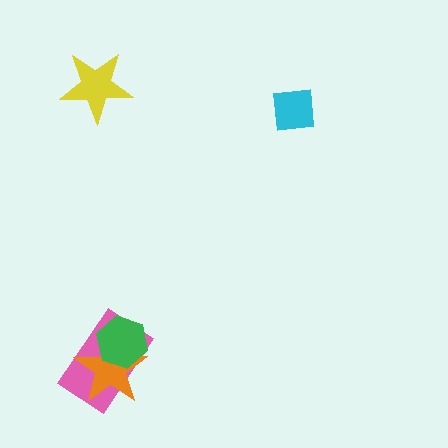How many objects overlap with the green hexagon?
2 objects overlap with the green hexagon.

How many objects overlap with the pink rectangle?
2 objects overlap with the pink rectangle.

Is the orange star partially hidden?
Yes, it is partially covered by another shape.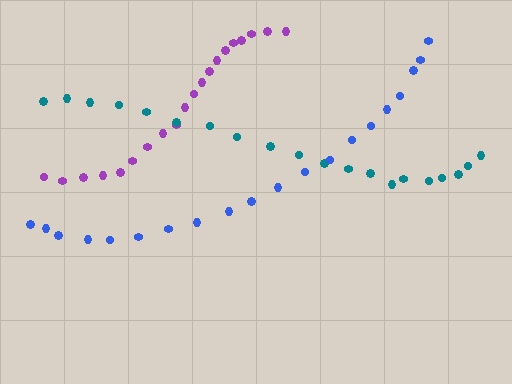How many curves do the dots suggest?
There are 3 distinct paths.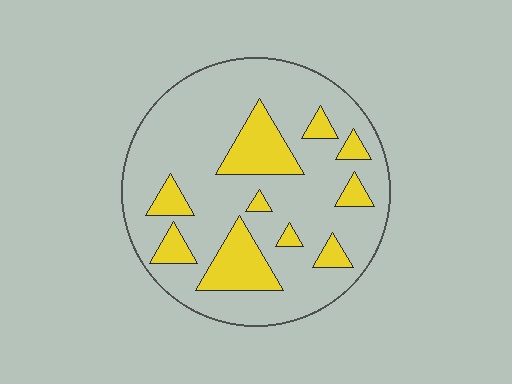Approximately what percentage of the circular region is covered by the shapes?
Approximately 20%.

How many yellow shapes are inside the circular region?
10.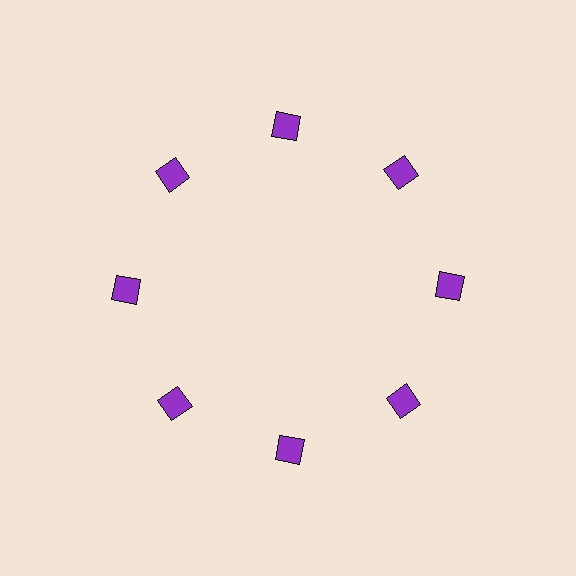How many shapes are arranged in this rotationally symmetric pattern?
There are 8 shapes, arranged in 8 groups of 1.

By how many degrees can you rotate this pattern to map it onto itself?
The pattern maps onto itself every 45 degrees of rotation.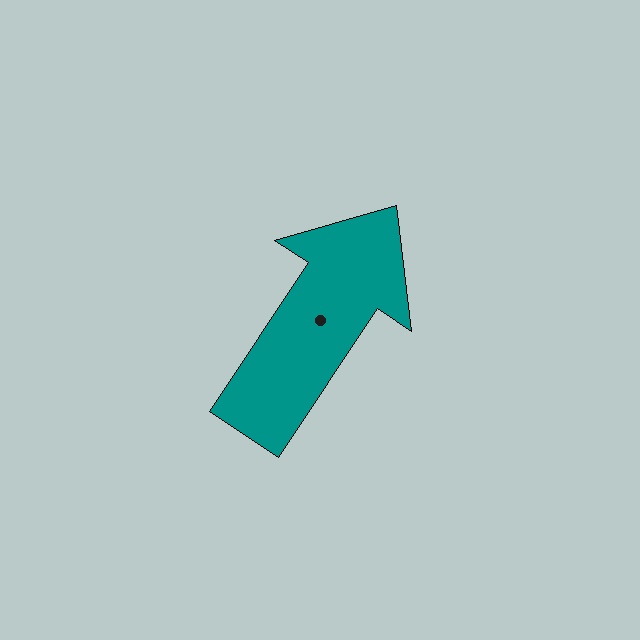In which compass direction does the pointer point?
Northeast.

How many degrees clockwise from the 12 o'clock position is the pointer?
Approximately 34 degrees.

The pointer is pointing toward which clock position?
Roughly 1 o'clock.